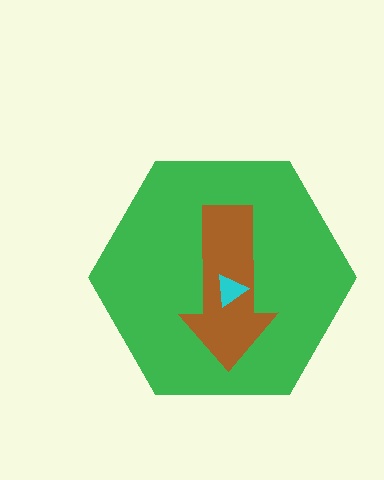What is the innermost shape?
The cyan triangle.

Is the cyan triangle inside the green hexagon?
Yes.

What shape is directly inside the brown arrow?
The cyan triangle.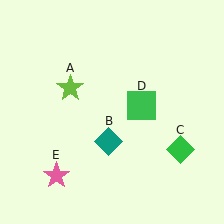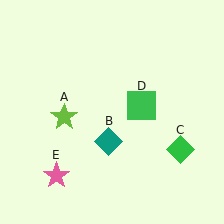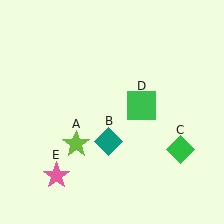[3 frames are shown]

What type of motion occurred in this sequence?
The lime star (object A) rotated counterclockwise around the center of the scene.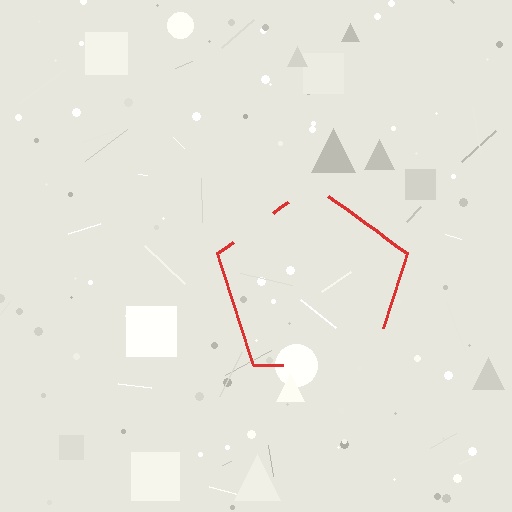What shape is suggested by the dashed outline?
The dashed outline suggests a pentagon.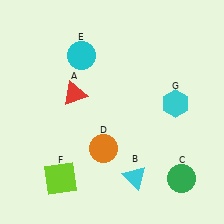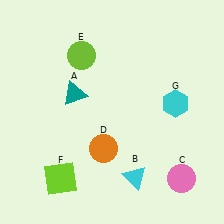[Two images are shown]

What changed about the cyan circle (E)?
In Image 1, E is cyan. In Image 2, it changed to lime.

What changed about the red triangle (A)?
In Image 1, A is red. In Image 2, it changed to teal.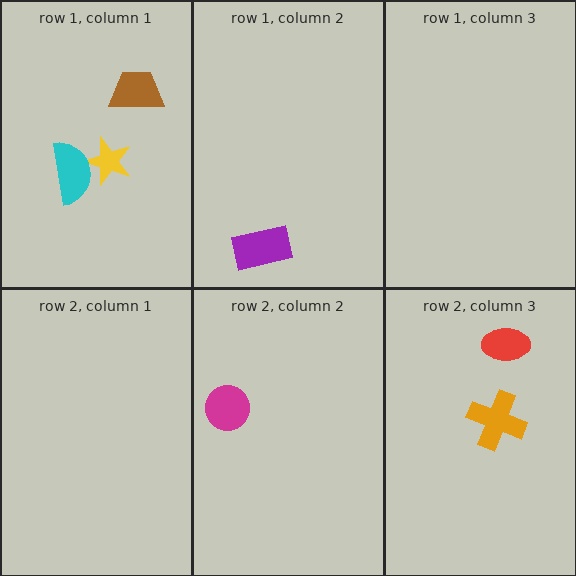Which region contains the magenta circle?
The row 2, column 2 region.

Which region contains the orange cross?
The row 2, column 3 region.